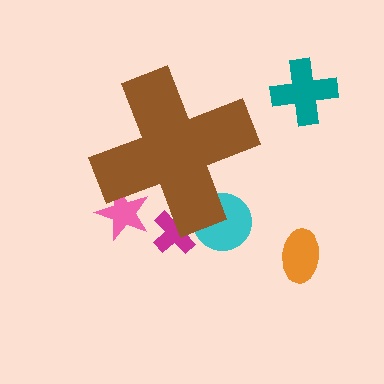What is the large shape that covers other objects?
A brown cross.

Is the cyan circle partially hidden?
Yes, the cyan circle is partially hidden behind the brown cross.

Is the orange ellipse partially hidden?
No, the orange ellipse is fully visible.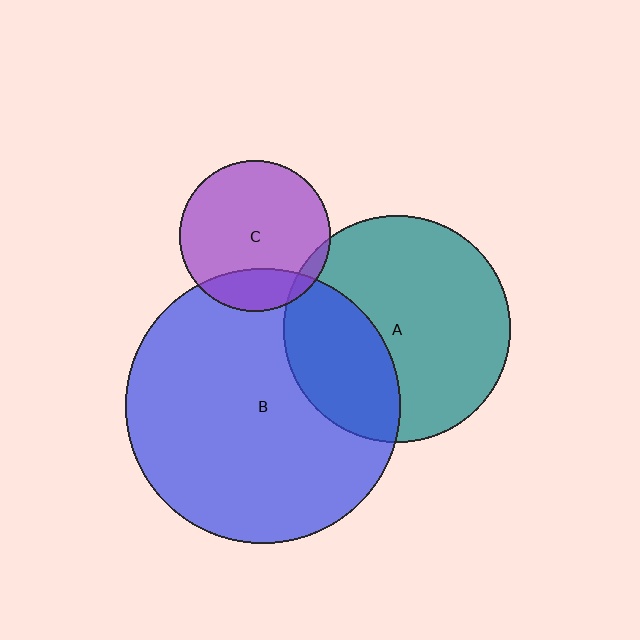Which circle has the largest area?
Circle B (blue).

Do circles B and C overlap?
Yes.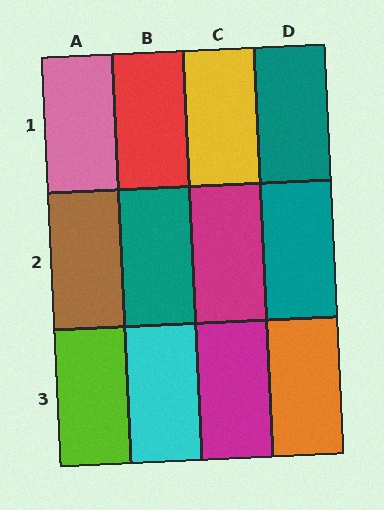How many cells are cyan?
1 cell is cyan.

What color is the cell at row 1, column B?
Red.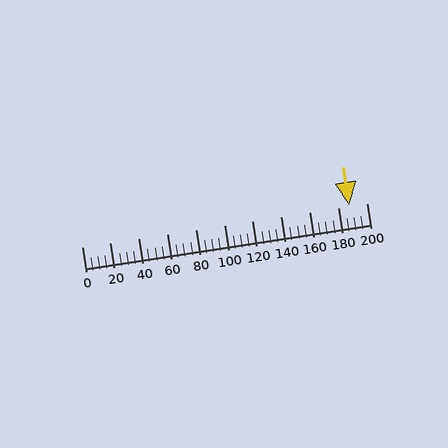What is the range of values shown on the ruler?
The ruler shows values from 0 to 200.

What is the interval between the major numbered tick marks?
The major tick marks are spaced 20 units apart.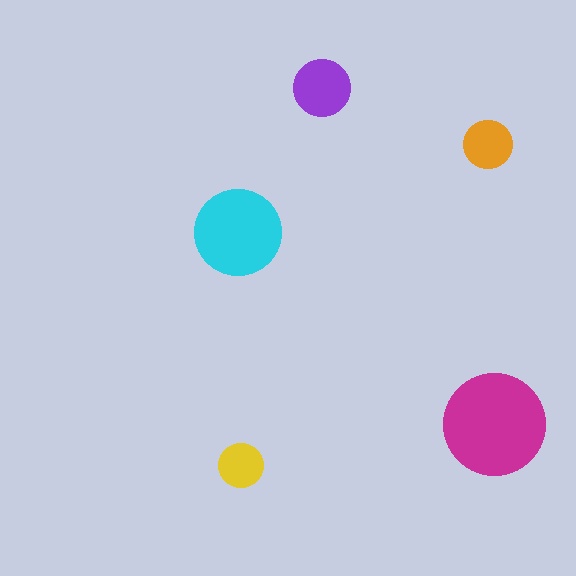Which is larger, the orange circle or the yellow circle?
The orange one.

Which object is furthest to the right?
The magenta circle is rightmost.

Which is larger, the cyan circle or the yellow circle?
The cyan one.